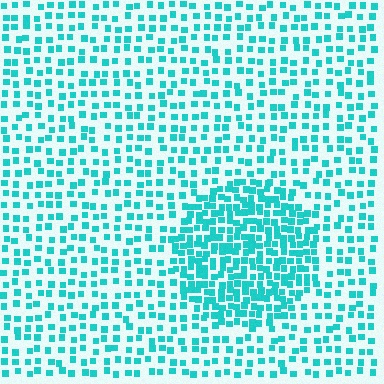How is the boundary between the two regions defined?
The boundary is defined by a change in element density (approximately 2.0x ratio). All elements are the same color, size, and shape.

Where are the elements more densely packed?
The elements are more densely packed inside the circle boundary.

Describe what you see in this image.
The image contains small cyan elements arranged at two different densities. A circle-shaped region is visible where the elements are more densely packed than the surrounding area.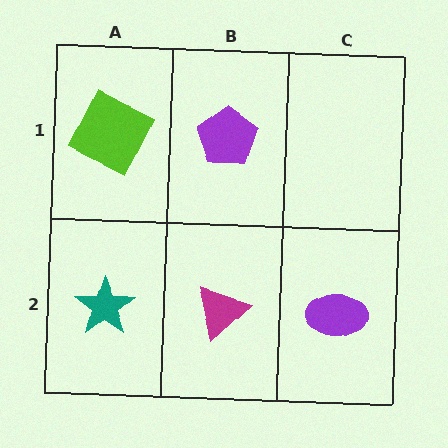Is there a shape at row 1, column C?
No, that cell is empty.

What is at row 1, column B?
A purple pentagon.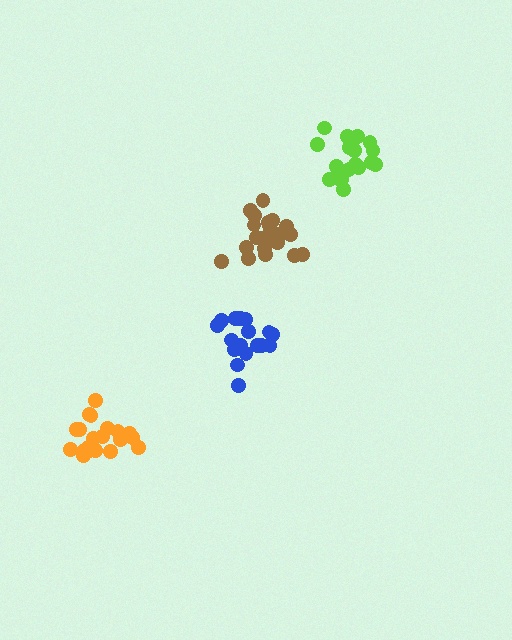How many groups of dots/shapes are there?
There are 4 groups.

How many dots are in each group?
Group 1: 19 dots, Group 2: 20 dots, Group 3: 18 dots, Group 4: 21 dots (78 total).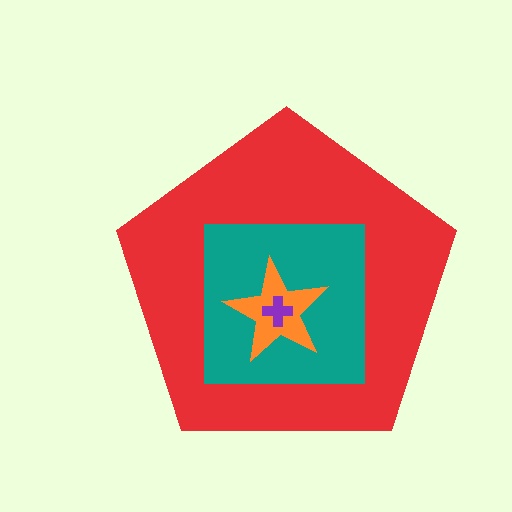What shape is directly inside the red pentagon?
The teal square.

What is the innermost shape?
The purple cross.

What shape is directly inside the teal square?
The orange star.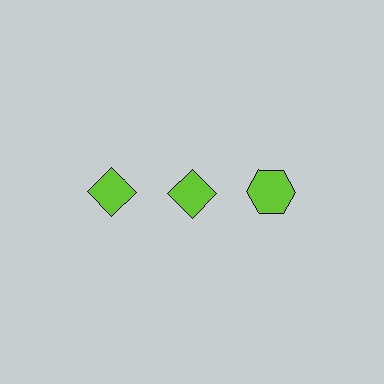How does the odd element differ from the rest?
It has a different shape: hexagon instead of diamond.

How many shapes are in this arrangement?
There are 3 shapes arranged in a grid pattern.